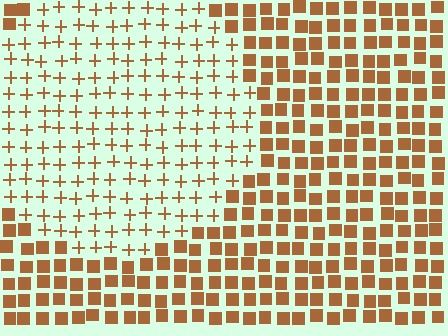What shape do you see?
I see a circle.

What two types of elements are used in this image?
The image uses plus signs inside the circle region and squares outside it.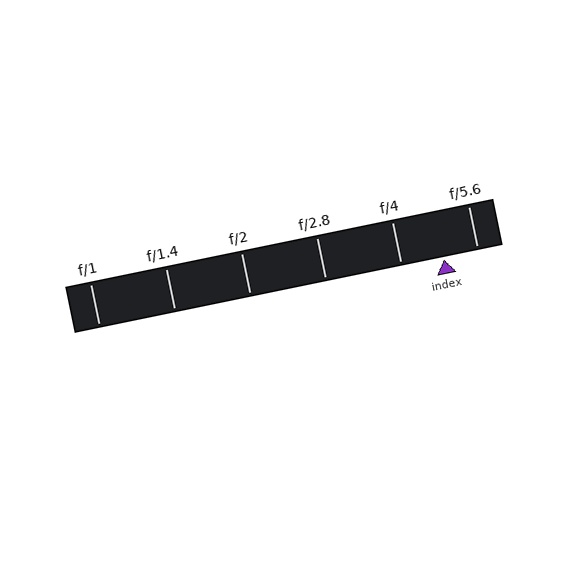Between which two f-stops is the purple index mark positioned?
The index mark is between f/4 and f/5.6.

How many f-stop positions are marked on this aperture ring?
There are 6 f-stop positions marked.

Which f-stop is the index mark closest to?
The index mark is closest to f/5.6.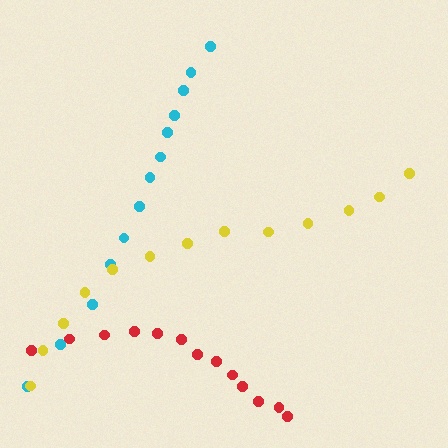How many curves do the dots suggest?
There are 3 distinct paths.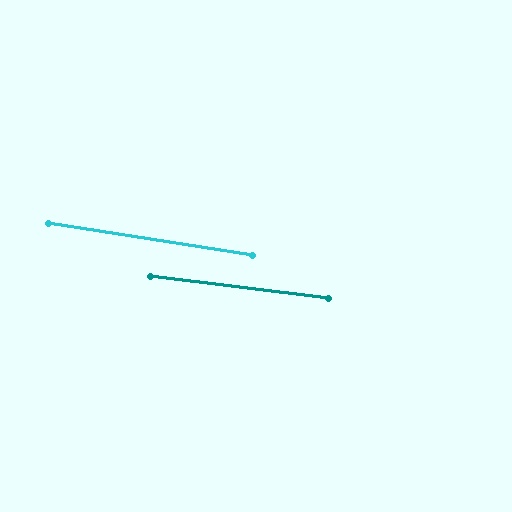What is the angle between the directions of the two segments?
Approximately 2 degrees.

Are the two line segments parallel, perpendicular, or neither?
Parallel — their directions differ by only 1.9°.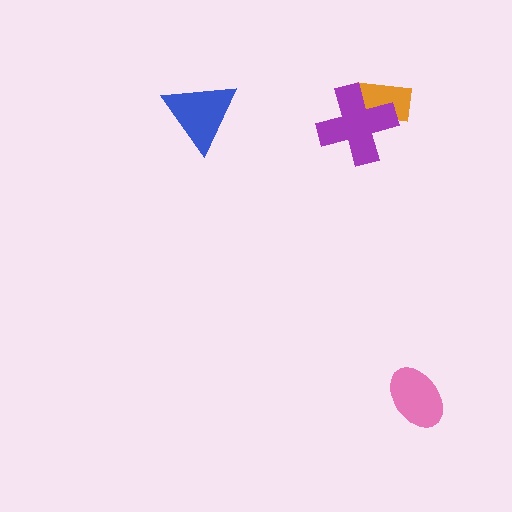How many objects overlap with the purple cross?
1 object overlaps with the purple cross.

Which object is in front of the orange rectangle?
The purple cross is in front of the orange rectangle.